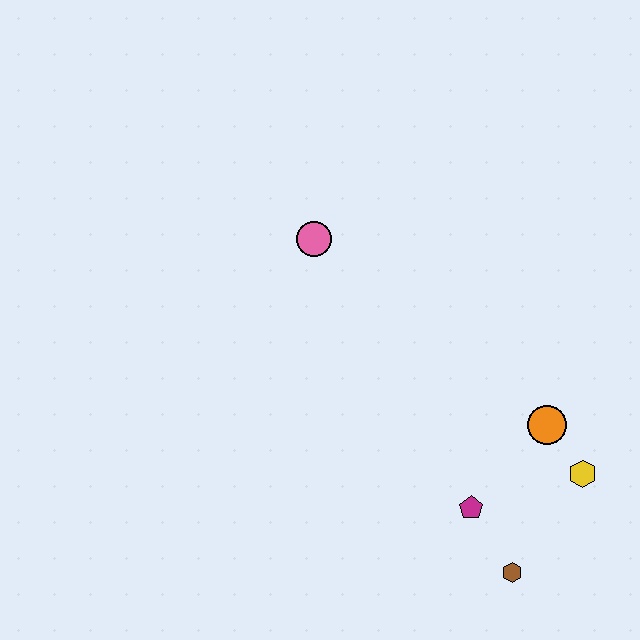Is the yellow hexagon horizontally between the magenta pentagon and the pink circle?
No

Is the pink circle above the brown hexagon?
Yes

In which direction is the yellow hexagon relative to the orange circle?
The yellow hexagon is below the orange circle.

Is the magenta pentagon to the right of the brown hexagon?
No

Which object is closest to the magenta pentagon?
The brown hexagon is closest to the magenta pentagon.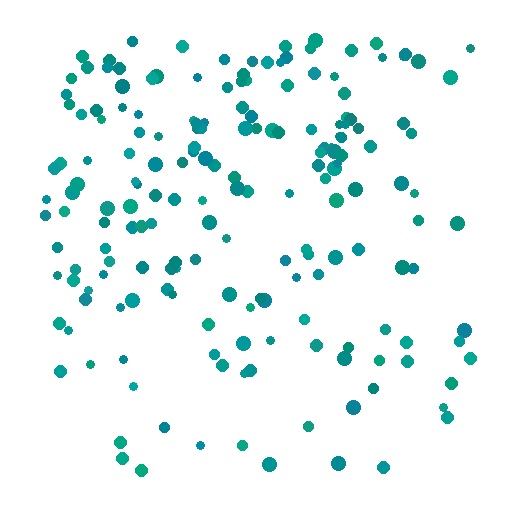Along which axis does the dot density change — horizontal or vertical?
Vertical.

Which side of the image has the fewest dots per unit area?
The bottom.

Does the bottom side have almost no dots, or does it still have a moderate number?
Still a moderate number, just noticeably fewer than the top.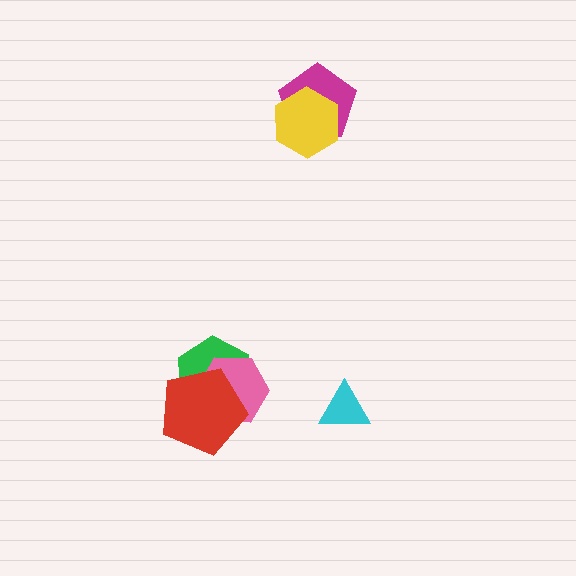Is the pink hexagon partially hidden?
Yes, it is partially covered by another shape.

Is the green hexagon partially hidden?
Yes, it is partially covered by another shape.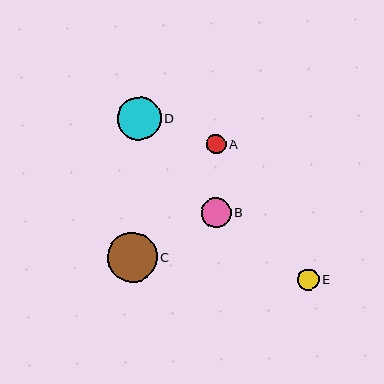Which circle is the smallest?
Circle A is the smallest with a size of approximately 19 pixels.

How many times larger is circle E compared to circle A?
Circle E is approximately 1.1 times the size of circle A.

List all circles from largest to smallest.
From largest to smallest: C, D, B, E, A.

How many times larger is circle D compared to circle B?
Circle D is approximately 1.5 times the size of circle B.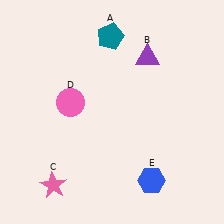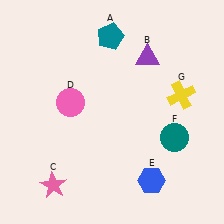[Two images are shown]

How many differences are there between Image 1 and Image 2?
There are 2 differences between the two images.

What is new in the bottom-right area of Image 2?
A teal circle (F) was added in the bottom-right area of Image 2.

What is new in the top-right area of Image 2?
A yellow cross (G) was added in the top-right area of Image 2.